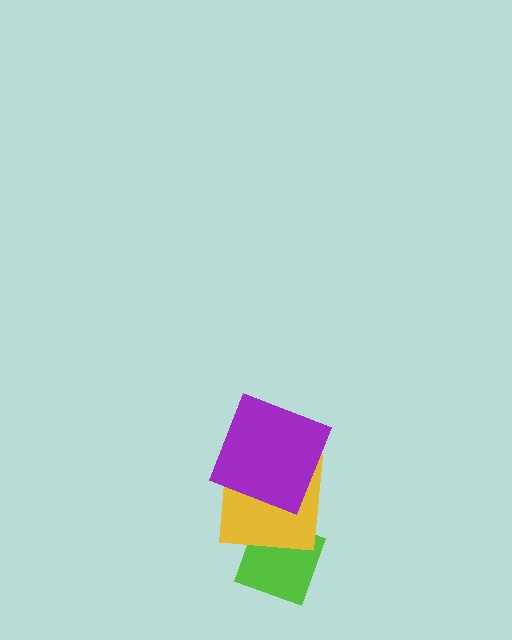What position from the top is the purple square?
The purple square is 1st from the top.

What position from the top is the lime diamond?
The lime diamond is 3rd from the top.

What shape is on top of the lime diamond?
The yellow square is on top of the lime diamond.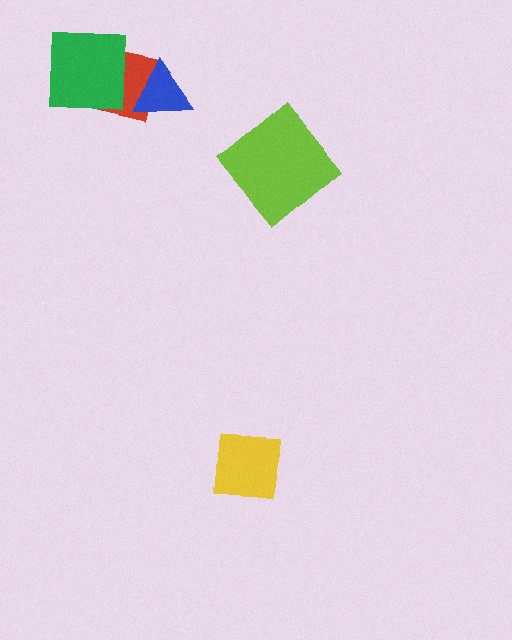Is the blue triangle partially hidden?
No, no other shape covers it.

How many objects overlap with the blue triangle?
1 object overlaps with the blue triangle.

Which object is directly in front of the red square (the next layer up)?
The blue triangle is directly in front of the red square.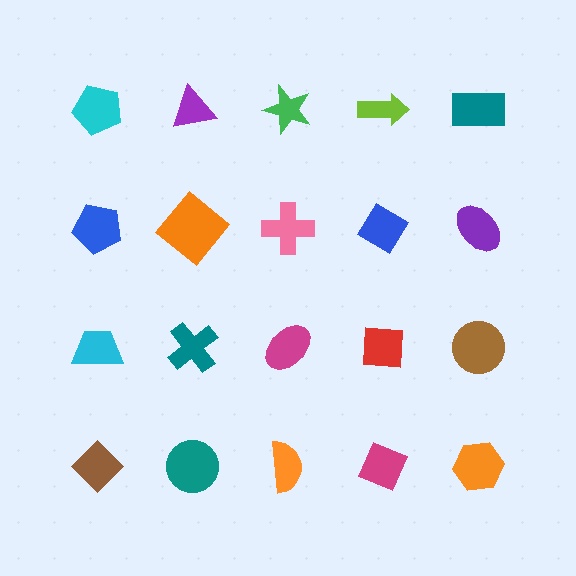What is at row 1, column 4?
A lime arrow.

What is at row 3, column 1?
A cyan trapezoid.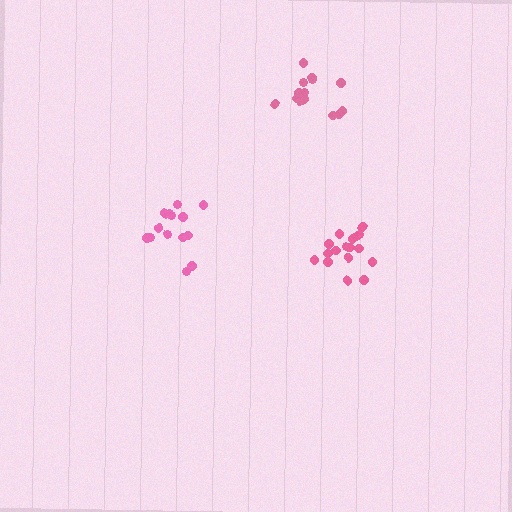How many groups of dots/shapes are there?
There are 3 groups.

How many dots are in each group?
Group 1: 14 dots, Group 2: 17 dots, Group 3: 14 dots (45 total).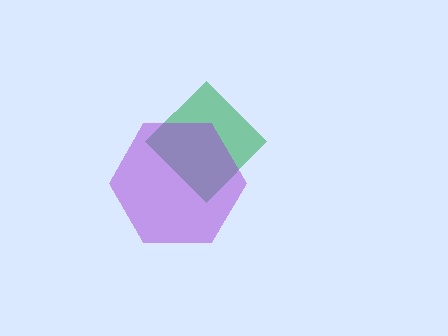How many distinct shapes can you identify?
There are 2 distinct shapes: a green diamond, a purple hexagon.